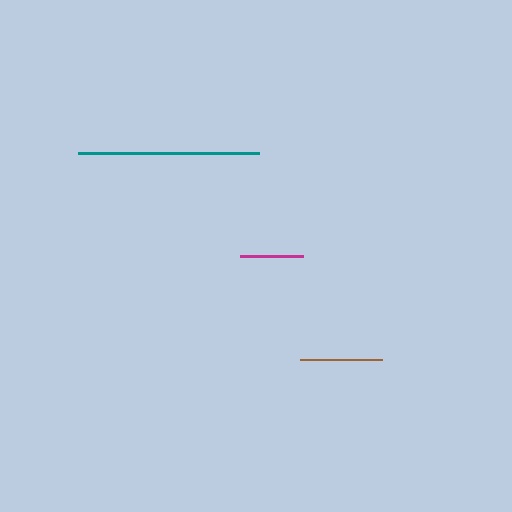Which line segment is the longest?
The teal line is the longest at approximately 182 pixels.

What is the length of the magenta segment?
The magenta segment is approximately 63 pixels long.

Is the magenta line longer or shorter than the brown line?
The brown line is longer than the magenta line.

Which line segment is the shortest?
The magenta line is the shortest at approximately 63 pixels.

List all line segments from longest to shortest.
From longest to shortest: teal, brown, magenta.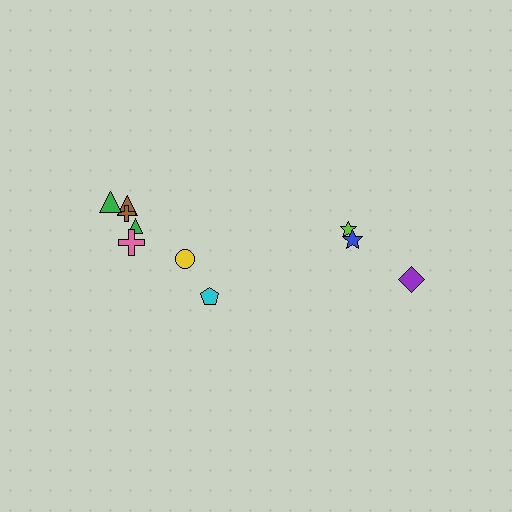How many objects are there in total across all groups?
There are 10 objects.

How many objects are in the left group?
There are 7 objects.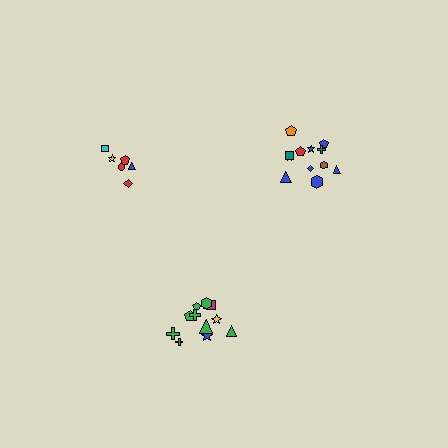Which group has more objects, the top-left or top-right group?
The top-right group.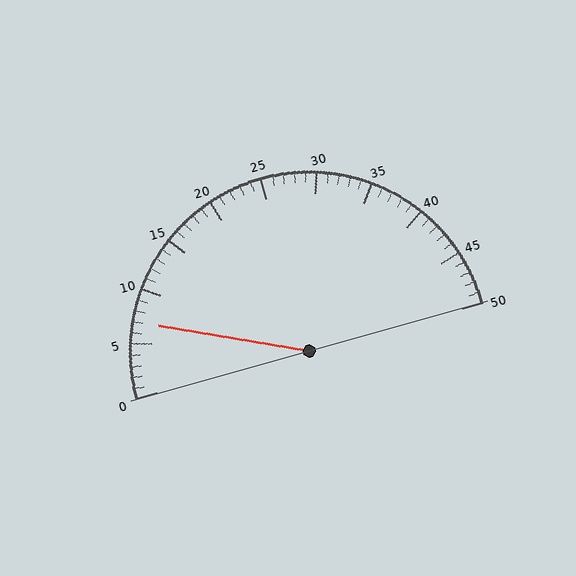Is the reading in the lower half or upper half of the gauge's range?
The reading is in the lower half of the range (0 to 50).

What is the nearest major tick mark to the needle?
The nearest major tick mark is 5.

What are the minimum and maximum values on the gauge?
The gauge ranges from 0 to 50.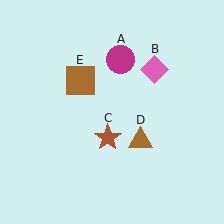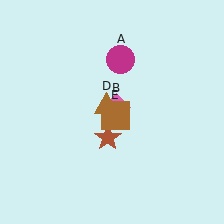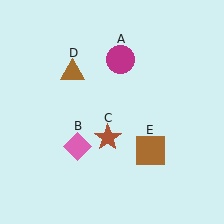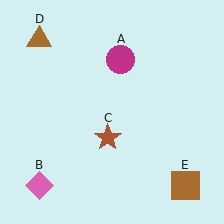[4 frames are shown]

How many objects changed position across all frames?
3 objects changed position: pink diamond (object B), brown triangle (object D), brown square (object E).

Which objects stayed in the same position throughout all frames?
Magenta circle (object A) and brown star (object C) remained stationary.